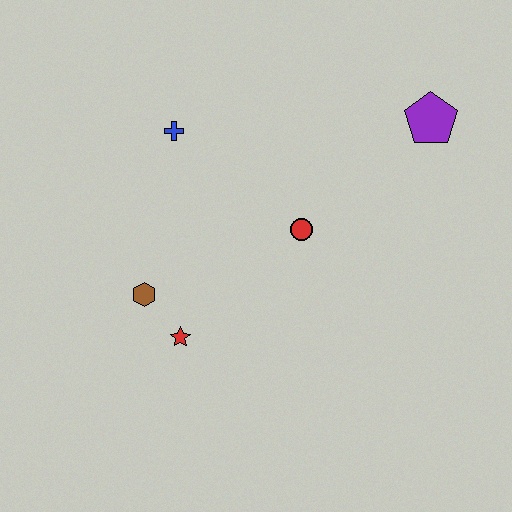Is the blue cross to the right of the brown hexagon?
Yes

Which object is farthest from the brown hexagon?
The purple pentagon is farthest from the brown hexagon.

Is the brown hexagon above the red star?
Yes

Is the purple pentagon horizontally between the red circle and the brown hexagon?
No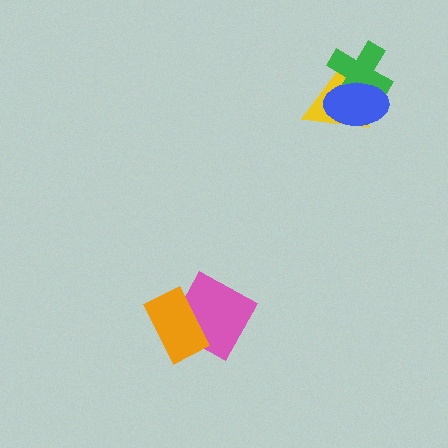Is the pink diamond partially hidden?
Yes, it is partially covered by another shape.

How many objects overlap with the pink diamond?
1 object overlaps with the pink diamond.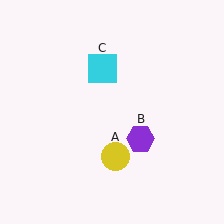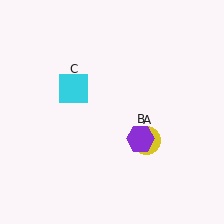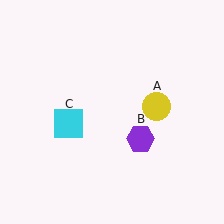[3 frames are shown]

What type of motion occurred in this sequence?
The yellow circle (object A), cyan square (object C) rotated counterclockwise around the center of the scene.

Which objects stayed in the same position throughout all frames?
Purple hexagon (object B) remained stationary.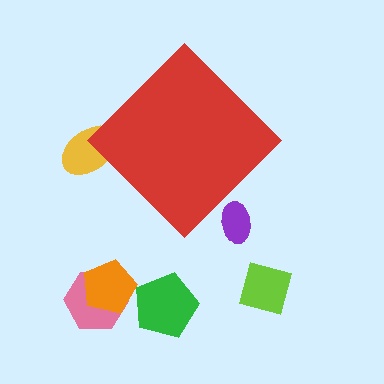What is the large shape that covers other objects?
A red diamond.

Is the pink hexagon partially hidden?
No, the pink hexagon is fully visible.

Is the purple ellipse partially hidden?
Yes, the purple ellipse is partially hidden behind the red diamond.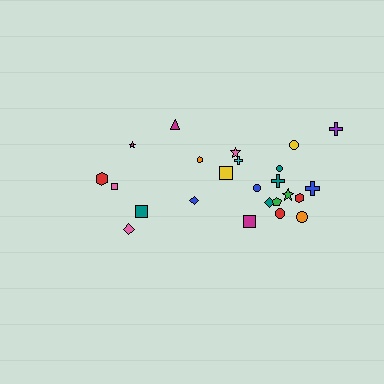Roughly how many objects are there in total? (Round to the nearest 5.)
Roughly 25 objects in total.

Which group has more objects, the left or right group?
The right group.